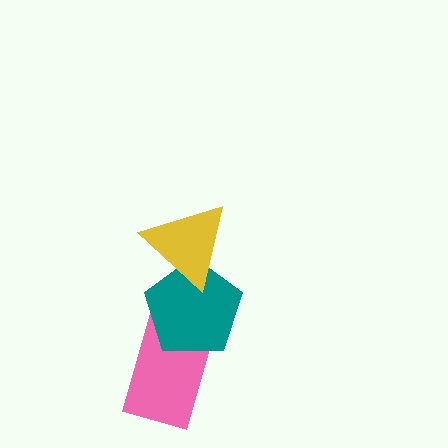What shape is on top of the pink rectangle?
The teal pentagon is on top of the pink rectangle.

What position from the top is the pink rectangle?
The pink rectangle is 3rd from the top.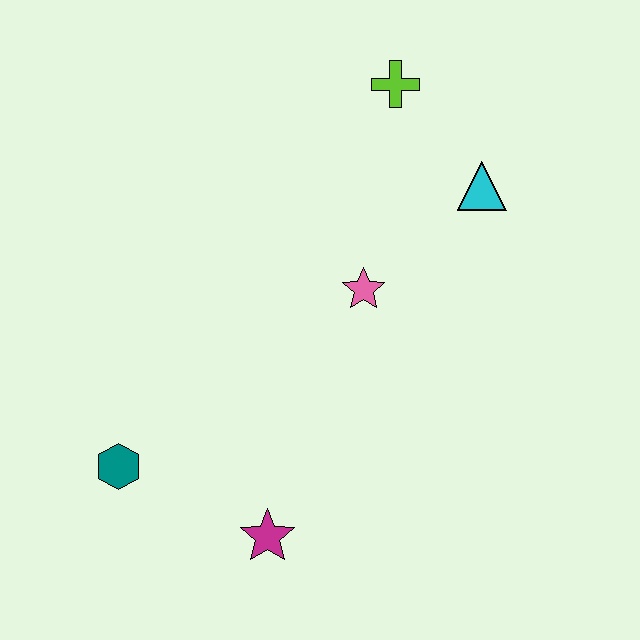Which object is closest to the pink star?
The cyan triangle is closest to the pink star.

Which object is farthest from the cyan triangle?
The teal hexagon is farthest from the cyan triangle.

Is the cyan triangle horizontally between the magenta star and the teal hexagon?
No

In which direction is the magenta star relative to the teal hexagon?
The magenta star is to the right of the teal hexagon.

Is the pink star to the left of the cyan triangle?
Yes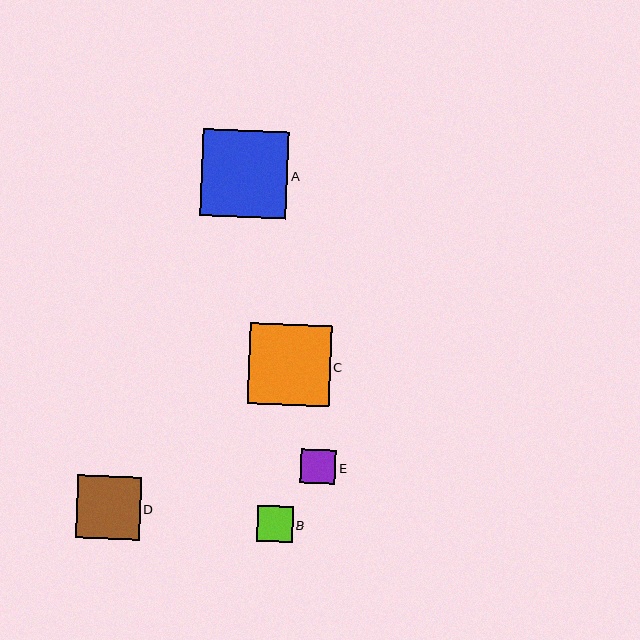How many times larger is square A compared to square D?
Square A is approximately 1.4 times the size of square D.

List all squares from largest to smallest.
From largest to smallest: A, C, D, B, E.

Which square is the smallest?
Square E is the smallest with a size of approximately 35 pixels.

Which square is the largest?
Square A is the largest with a size of approximately 86 pixels.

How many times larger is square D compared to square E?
Square D is approximately 1.8 times the size of square E.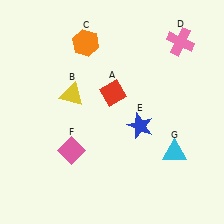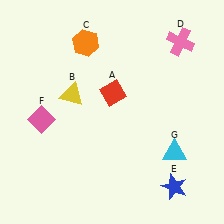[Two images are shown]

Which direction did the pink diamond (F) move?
The pink diamond (F) moved up.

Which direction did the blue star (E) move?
The blue star (E) moved down.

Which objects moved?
The objects that moved are: the blue star (E), the pink diamond (F).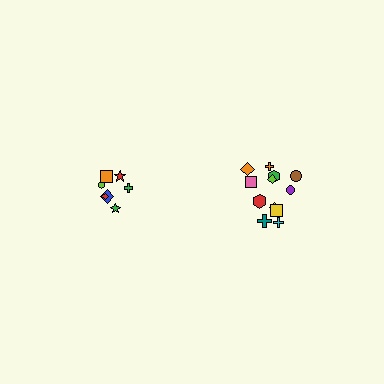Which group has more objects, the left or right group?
The right group.